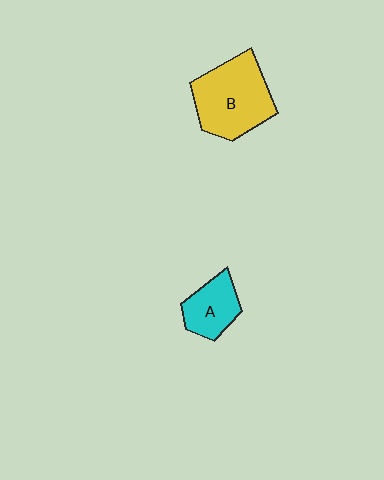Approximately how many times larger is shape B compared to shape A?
Approximately 1.9 times.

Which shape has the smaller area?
Shape A (cyan).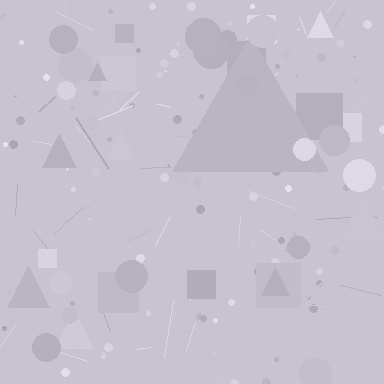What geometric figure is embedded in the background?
A triangle is embedded in the background.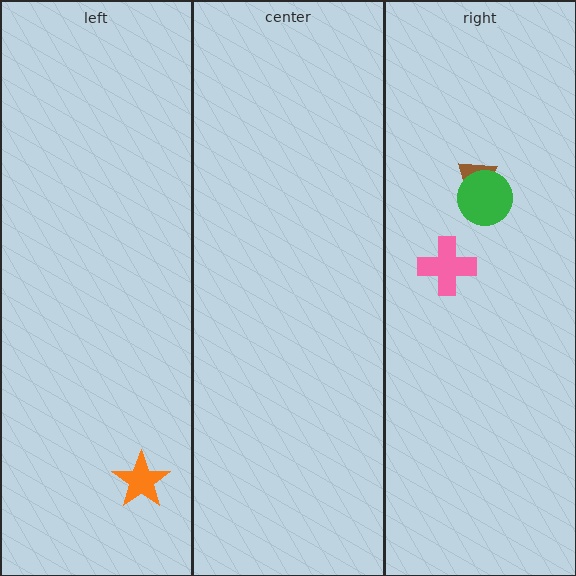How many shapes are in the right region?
3.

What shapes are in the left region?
The orange star.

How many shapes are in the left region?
1.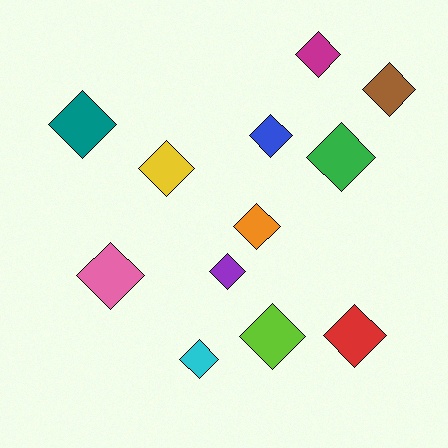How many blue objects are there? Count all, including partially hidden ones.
There is 1 blue object.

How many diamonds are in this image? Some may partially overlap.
There are 12 diamonds.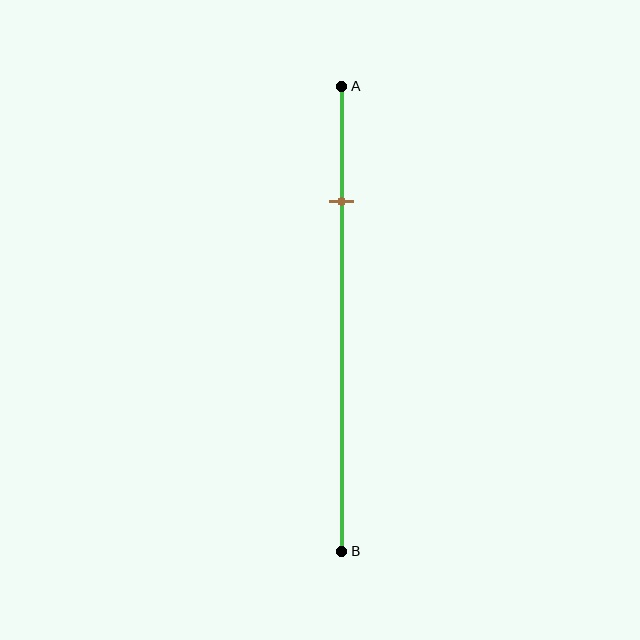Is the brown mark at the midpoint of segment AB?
No, the mark is at about 25% from A, not at the 50% midpoint.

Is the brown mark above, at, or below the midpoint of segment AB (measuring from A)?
The brown mark is above the midpoint of segment AB.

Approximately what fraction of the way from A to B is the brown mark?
The brown mark is approximately 25% of the way from A to B.